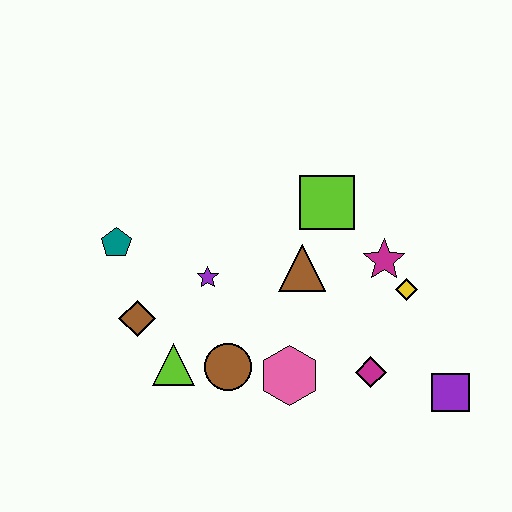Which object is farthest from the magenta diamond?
The teal pentagon is farthest from the magenta diamond.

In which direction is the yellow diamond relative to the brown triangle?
The yellow diamond is to the right of the brown triangle.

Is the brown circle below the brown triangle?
Yes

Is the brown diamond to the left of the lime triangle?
Yes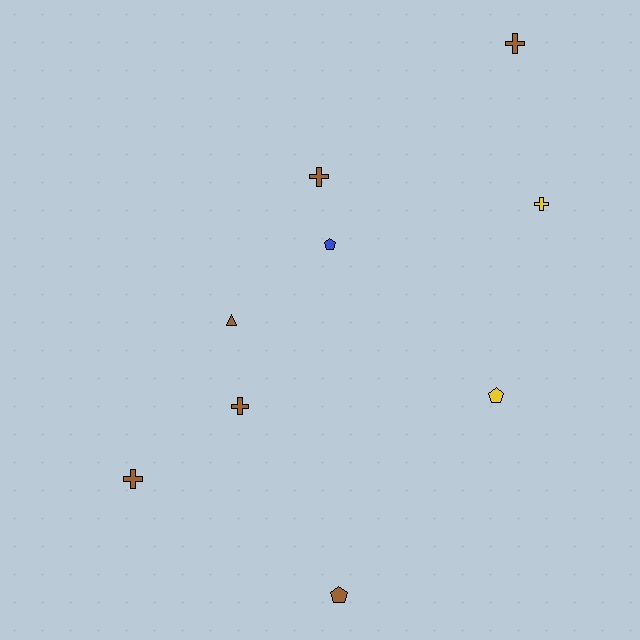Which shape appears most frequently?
Cross, with 5 objects.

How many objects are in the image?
There are 9 objects.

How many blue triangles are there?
There are no blue triangles.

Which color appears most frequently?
Brown, with 6 objects.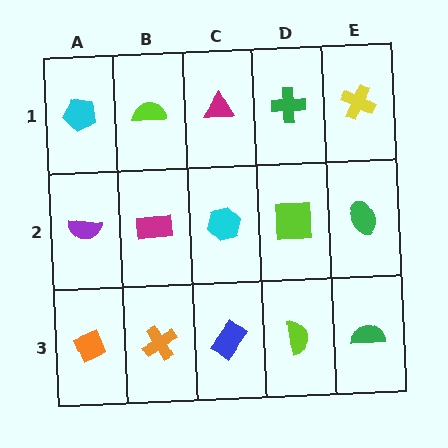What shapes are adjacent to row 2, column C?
A magenta triangle (row 1, column C), a blue rectangle (row 3, column C), a magenta rectangle (row 2, column B), a lime square (row 2, column D).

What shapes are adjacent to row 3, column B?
A magenta rectangle (row 2, column B), an orange diamond (row 3, column A), a blue rectangle (row 3, column C).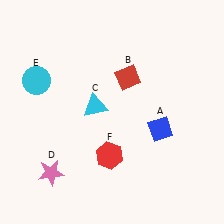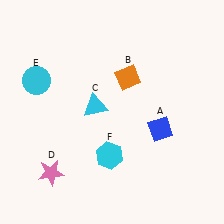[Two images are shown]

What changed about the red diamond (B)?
In Image 1, B is red. In Image 2, it changed to orange.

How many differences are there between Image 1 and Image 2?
There are 2 differences between the two images.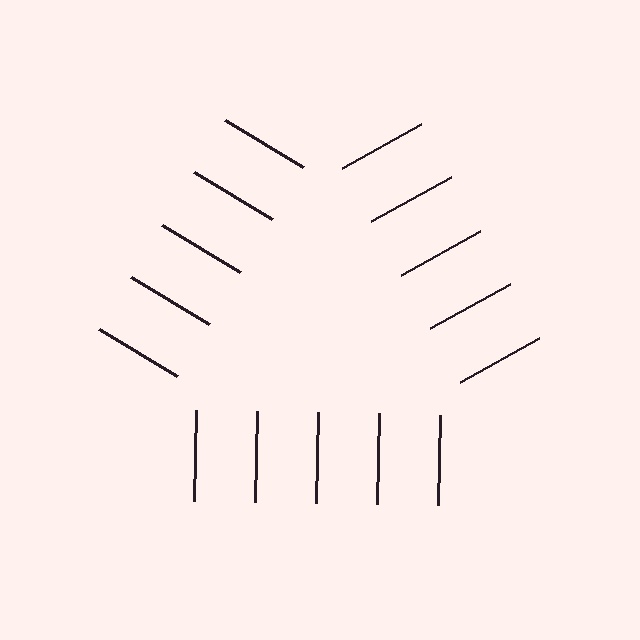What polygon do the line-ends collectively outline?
An illusory triangle — the line segments terminate on its edges but no continuous stroke is drawn.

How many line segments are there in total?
15 — 5 along each of the 3 edges.